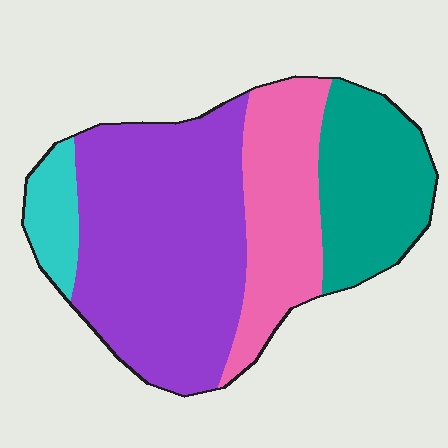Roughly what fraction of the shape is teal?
Teal takes up about one fifth (1/5) of the shape.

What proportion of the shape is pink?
Pink takes up between a sixth and a third of the shape.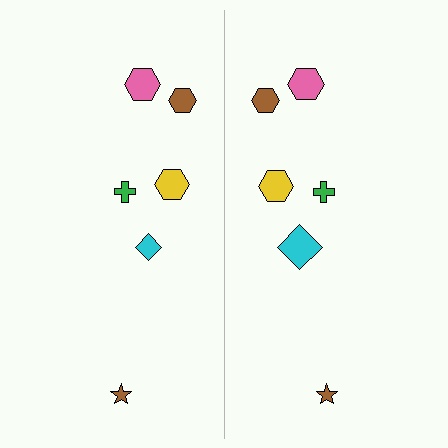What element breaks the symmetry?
The cyan diamond on the right side has a different size than its mirror counterpart.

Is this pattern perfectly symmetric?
No, the pattern is not perfectly symmetric. The cyan diamond on the right side has a different size than its mirror counterpart.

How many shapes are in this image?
There are 12 shapes in this image.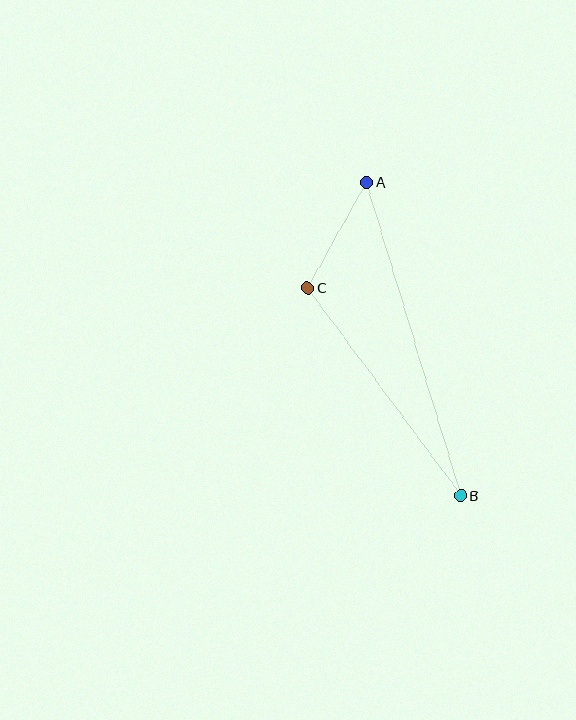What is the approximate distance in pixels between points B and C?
The distance between B and C is approximately 258 pixels.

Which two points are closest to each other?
Points A and C are closest to each other.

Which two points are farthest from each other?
Points A and B are farthest from each other.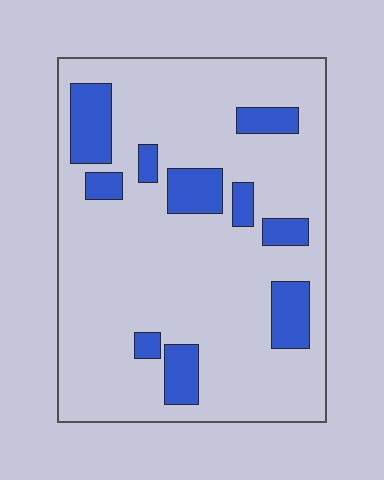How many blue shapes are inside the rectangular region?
10.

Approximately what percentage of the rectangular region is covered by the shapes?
Approximately 20%.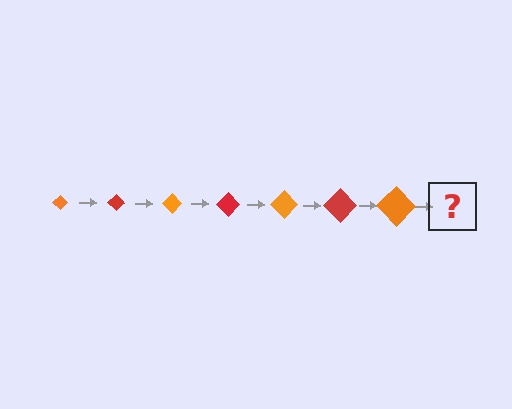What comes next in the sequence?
The next element should be a red diamond, larger than the previous one.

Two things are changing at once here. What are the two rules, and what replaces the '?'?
The two rules are that the diamond grows larger each step and the color cycles through orange and red. The '?' should be a red diamond, larger than the previous one.